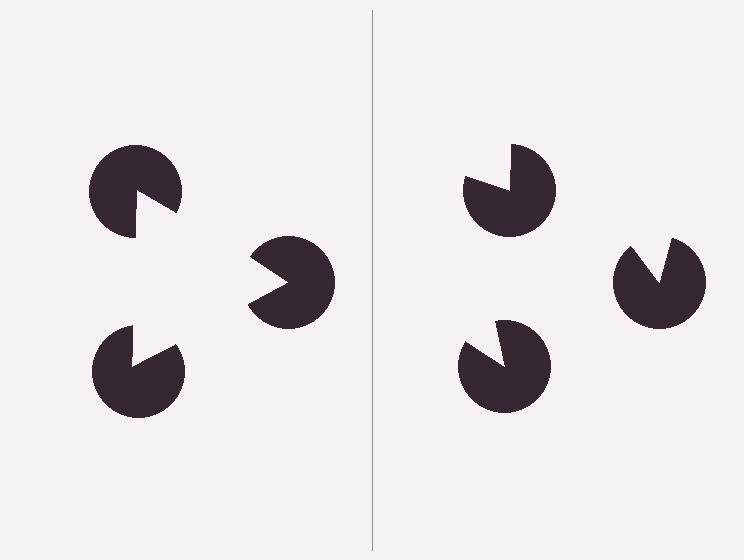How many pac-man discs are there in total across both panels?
6 — 3 on each side.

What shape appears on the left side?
An illusory triangle.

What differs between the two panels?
The pac-man discs are positioned identically on both sides; only the wedge orientations differ. On the left they align to a triangle; on the right they are misaligned.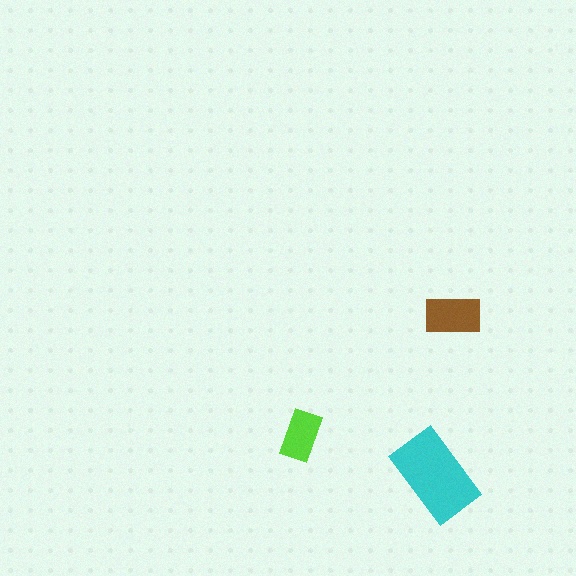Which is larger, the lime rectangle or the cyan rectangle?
The cyan one.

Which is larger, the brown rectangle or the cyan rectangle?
The cyan one.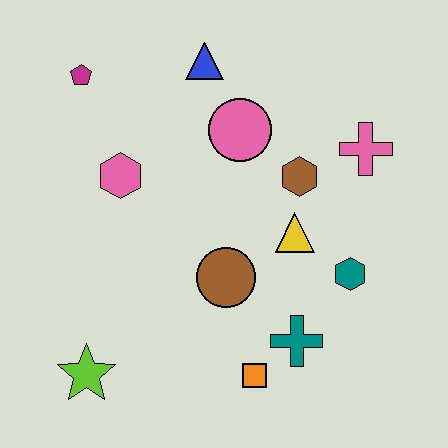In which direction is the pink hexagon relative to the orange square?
The pink hexagon is above the orange square.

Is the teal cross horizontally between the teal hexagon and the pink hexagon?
Yes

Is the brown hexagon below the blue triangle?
Yes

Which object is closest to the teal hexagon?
The yellow triangle is closest to the teal hexagon.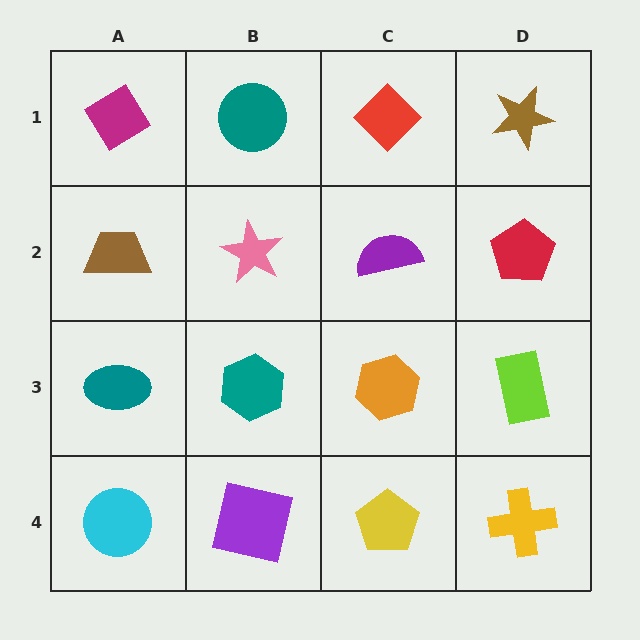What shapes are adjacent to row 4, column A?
A teal ellipse (row 3, column A), a purple square (row 4, column B).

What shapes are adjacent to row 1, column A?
A brown trapezoid (row 2, column A), a teal circle (row 1, column B).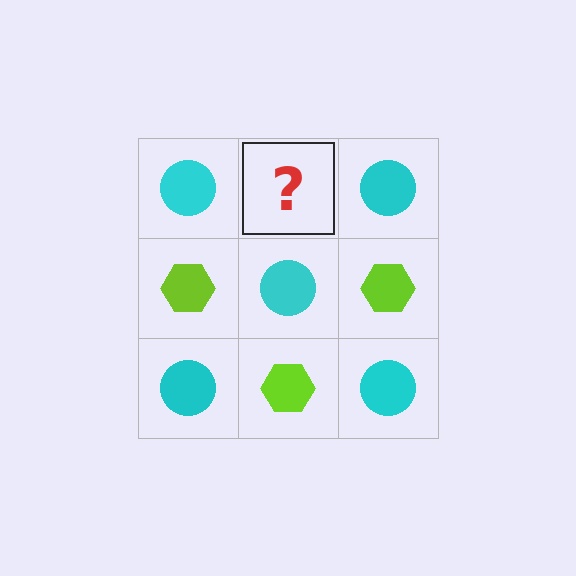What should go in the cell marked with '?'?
The missing cell should contain a lime hexagon.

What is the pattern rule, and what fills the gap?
The rule is that it alternates cyan circle and lime hexagon in a checkerboard pattern. The gap should be filled with a lime hexagon.